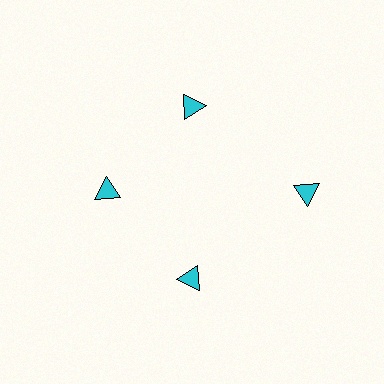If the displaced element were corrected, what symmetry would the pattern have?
It would have 4-fold rotational symmetry — the pattern would map onto itself every 90 degrees.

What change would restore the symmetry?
The symmetry would be restored by moving it inward, back onto the ring so that all 4 triangles sit at equal angles and equal distance from the center.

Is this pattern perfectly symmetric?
No. The 4 cyan triangles are arranged in a ring, but one element near the 3 o'clock position is pushed outward from the center, breaking the 4-fold rotational symmetry.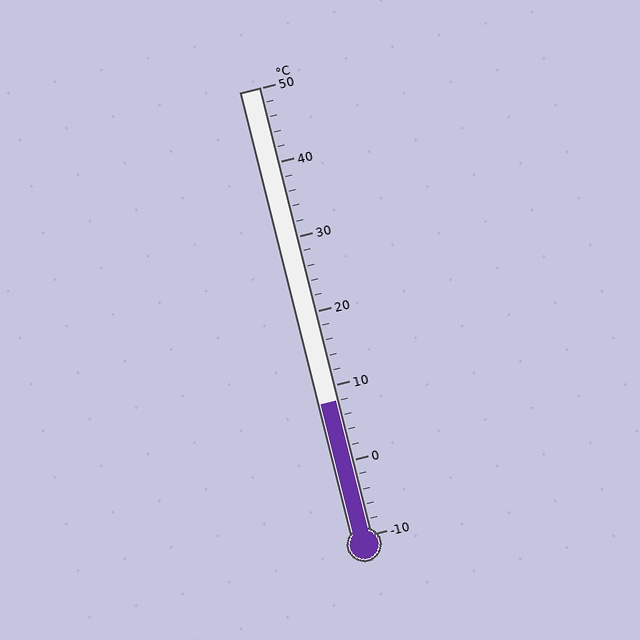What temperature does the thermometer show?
The thermometer shows approximately 8°C.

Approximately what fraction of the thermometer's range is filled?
The thermometer is filled to approximately 30% of its range.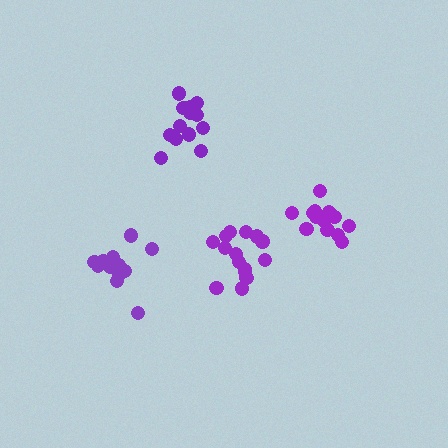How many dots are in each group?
Group 1: 14 dots, Group 2: 13 dots, Group 3: 15 dots, Group 4: 14 dots (56 total).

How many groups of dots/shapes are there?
There are 4 groups.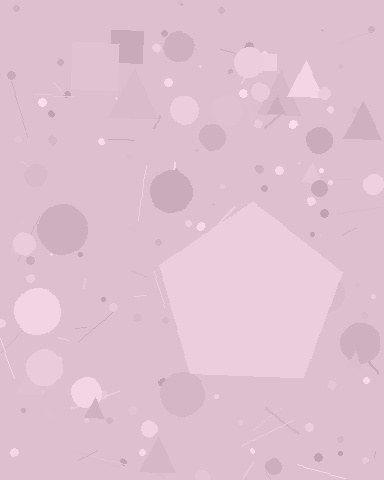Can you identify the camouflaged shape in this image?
The camouflaged shape is a pentagon.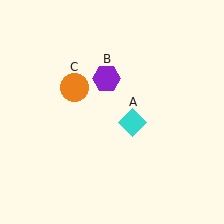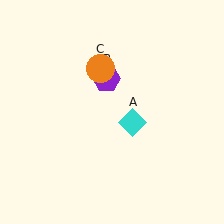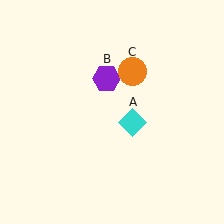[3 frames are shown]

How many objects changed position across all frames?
1 object changed position: orange circle (object C).